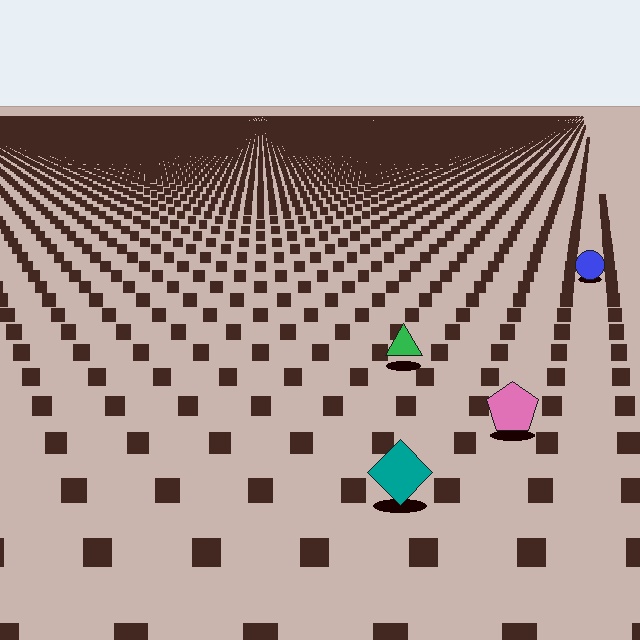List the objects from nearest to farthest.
From nearest to farthest: the teal diamond, the pink pentagon, the green triangle, the blue circle.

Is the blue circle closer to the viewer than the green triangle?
No. The green triangle is closer — you can tell from the texture gradient: the ground texture is coarser near it.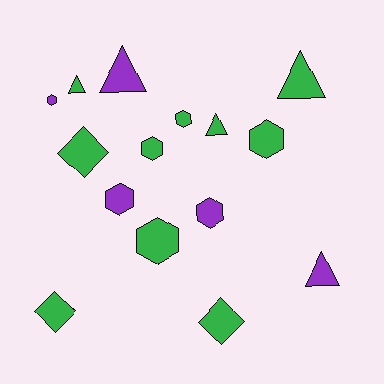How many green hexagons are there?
There are 4 green hexagons.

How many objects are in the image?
There are 15 objects.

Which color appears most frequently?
Green, with 10 objects.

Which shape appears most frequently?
Hexagon, with 7 objects.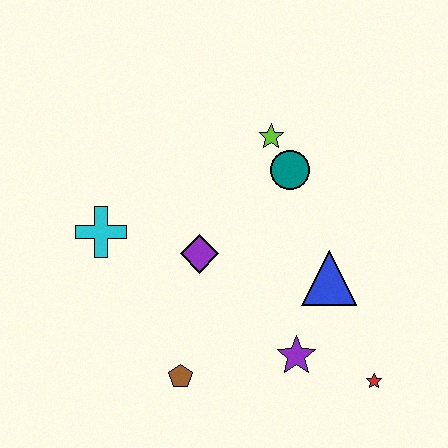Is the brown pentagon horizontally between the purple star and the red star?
No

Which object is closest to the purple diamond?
The cyan cross is closest to the purple diamond.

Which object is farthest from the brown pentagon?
The lime star is farthest from the brown pentagon.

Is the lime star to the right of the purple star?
No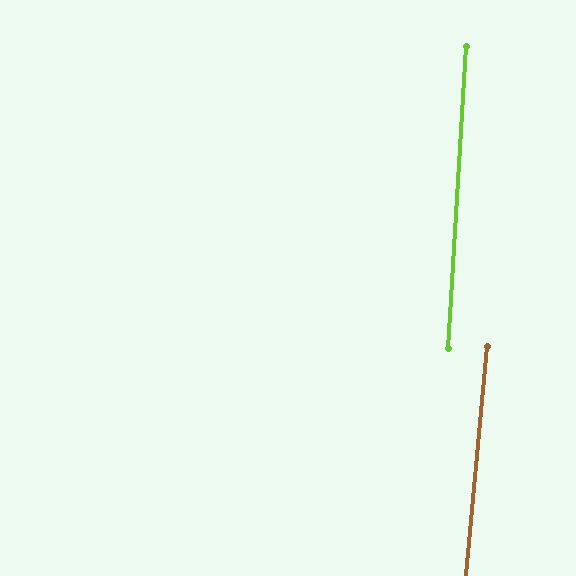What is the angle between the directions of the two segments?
Approximately 2 degrees.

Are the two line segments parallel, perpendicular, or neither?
Parallel — their directions differ by only 1.9°.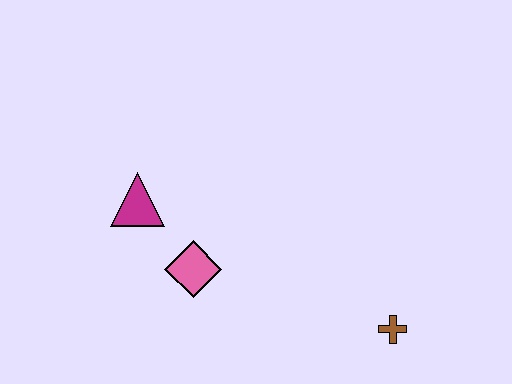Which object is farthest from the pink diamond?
The brown cross is farthest from the pink diamond.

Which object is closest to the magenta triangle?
The pink diamond is closest to the magenta triangle.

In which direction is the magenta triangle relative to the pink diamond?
The magenta triangle is above the pink diamond.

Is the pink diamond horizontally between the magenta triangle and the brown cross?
Yes